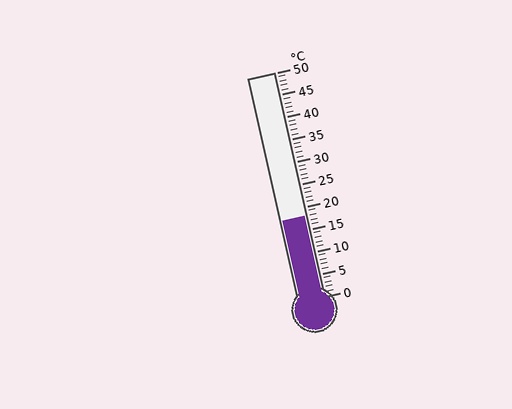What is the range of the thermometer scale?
The thermometer scale ranges from 0°C to 50°C.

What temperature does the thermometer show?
The thermometer shows approximately 18°C.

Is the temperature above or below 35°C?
The temperature is below 35°C.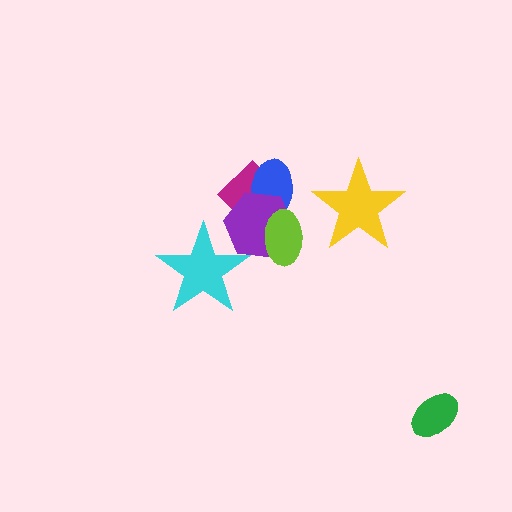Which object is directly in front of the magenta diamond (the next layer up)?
The blue ellipse is directly in front of the magenta diamond.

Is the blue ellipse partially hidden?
Yes, it is partially covered by another shape.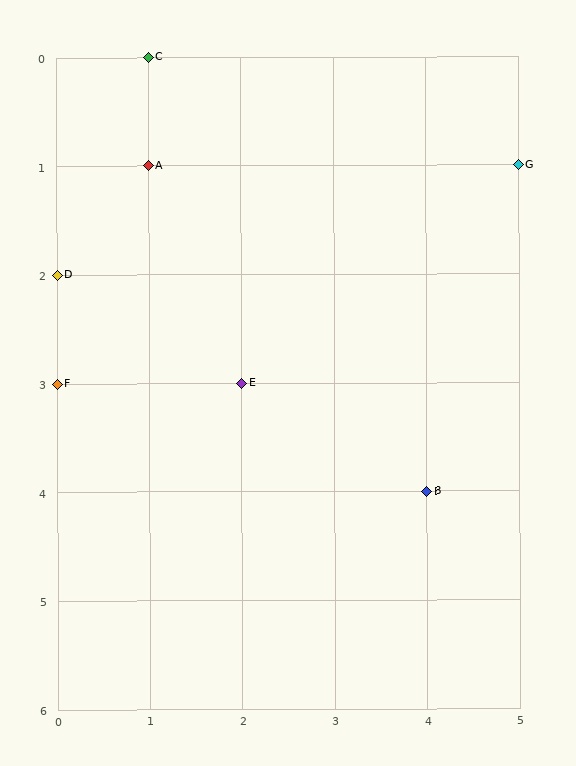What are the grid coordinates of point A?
Point A is at grid coordinates (1, 1).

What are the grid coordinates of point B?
Point B is at grid coordinates (4, 4).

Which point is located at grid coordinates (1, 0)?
Point C is at (1, 0).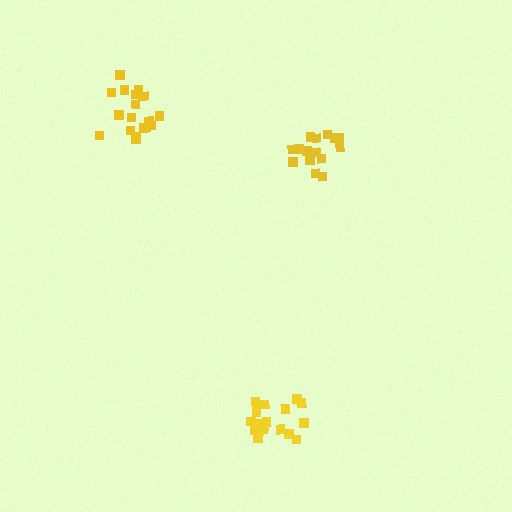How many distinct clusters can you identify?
There are 3 distinct clusters.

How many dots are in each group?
Group 1: 16 dots, Group 2: 19 dots, Group 3: 19 dots (54 total).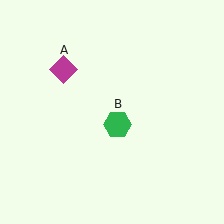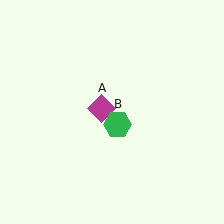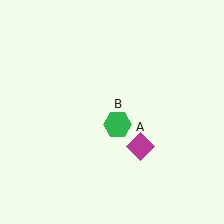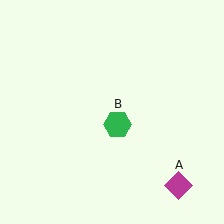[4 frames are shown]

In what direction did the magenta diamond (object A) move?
The magenta diamond (object A) moved down and to the right.